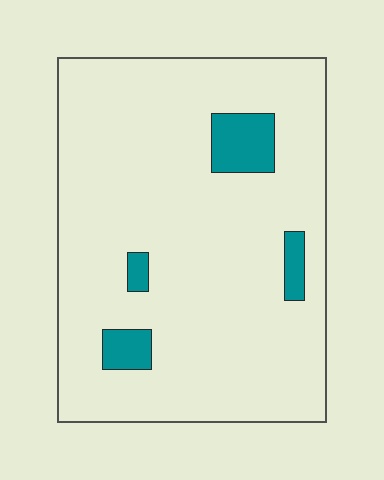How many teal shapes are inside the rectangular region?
4.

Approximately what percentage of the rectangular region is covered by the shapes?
Approximately 10%.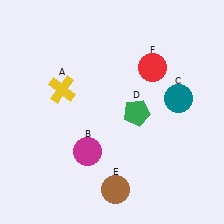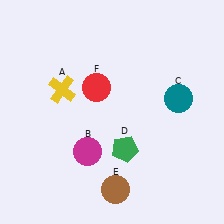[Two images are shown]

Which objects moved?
The objects that moved are: the green pentagon (D), the red circle (F).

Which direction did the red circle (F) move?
The red circle (F) moved left.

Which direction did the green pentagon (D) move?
The green pentagon (D) moved down.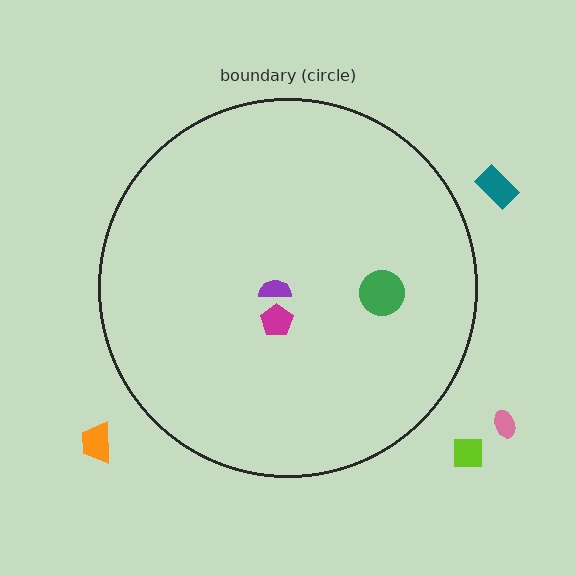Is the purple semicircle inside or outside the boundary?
Inside.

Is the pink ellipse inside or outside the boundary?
Outside.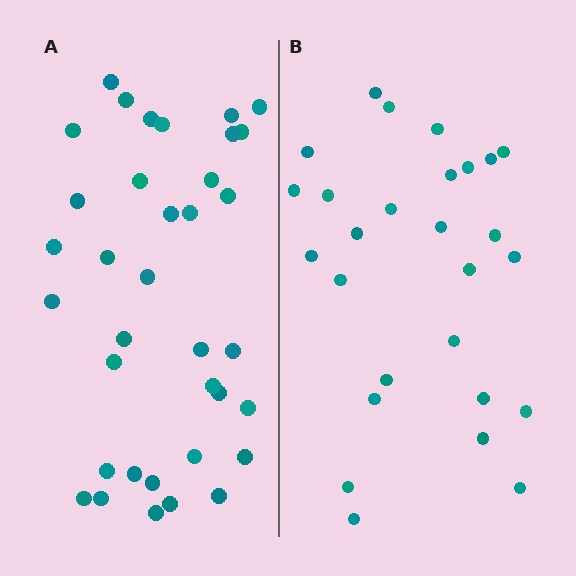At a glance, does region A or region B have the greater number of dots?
Region A (the left region) has more dots.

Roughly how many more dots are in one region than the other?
Region A has roughly 8 or so more dots than region B.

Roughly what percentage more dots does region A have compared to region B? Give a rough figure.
About 35% more.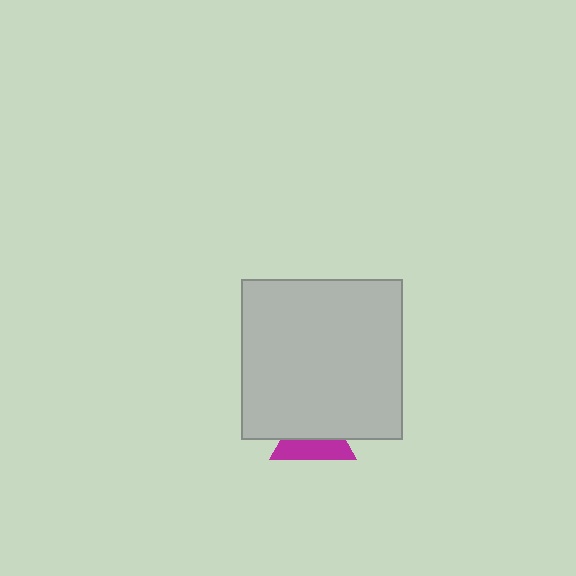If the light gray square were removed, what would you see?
You would see the complete magenta triangle.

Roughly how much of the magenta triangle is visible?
About half of it is visible (roughly 45%).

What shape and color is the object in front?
The object in front is a light gray square.